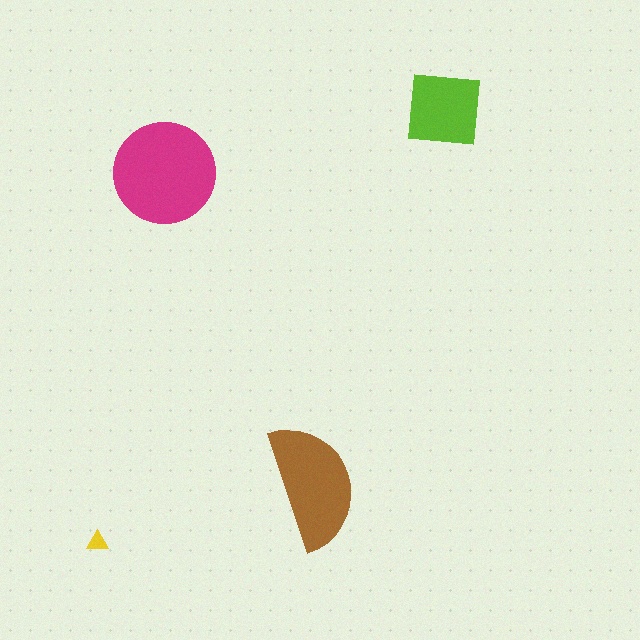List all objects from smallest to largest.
The yellow triangle, the lime square, the brown semicircle, the magenta circle.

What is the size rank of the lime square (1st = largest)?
3rd.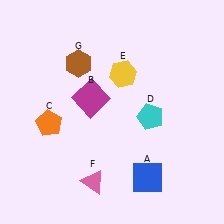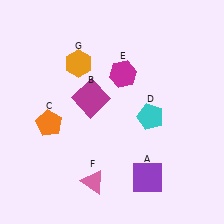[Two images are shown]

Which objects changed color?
A changed from blue to purple. E changed from yellow to magenta. G changed from brown to orange.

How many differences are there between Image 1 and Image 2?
There are 3 differences between the two images.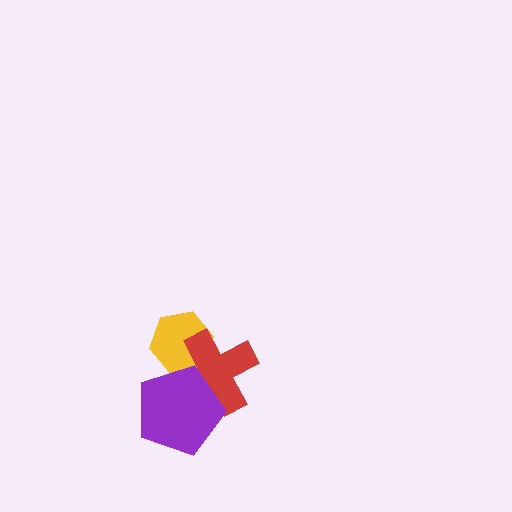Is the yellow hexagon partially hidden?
Yes, it is partially covered by another shape.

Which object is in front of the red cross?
The purple pentagon is in front of the red cross.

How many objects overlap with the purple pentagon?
2 objects overlap with the purple pentagon.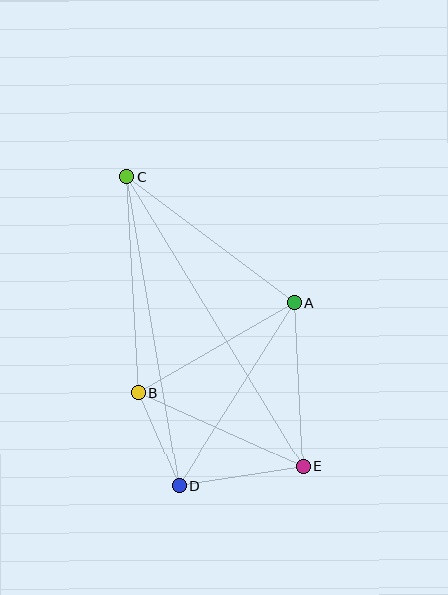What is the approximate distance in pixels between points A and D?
The distance between A and D is approximately 217 pixels.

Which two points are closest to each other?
Points B and D are closest to each other.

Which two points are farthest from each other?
Points C and E are farthest from each other.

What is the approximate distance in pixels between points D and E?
The distance between D and E is approximately 125 pixels.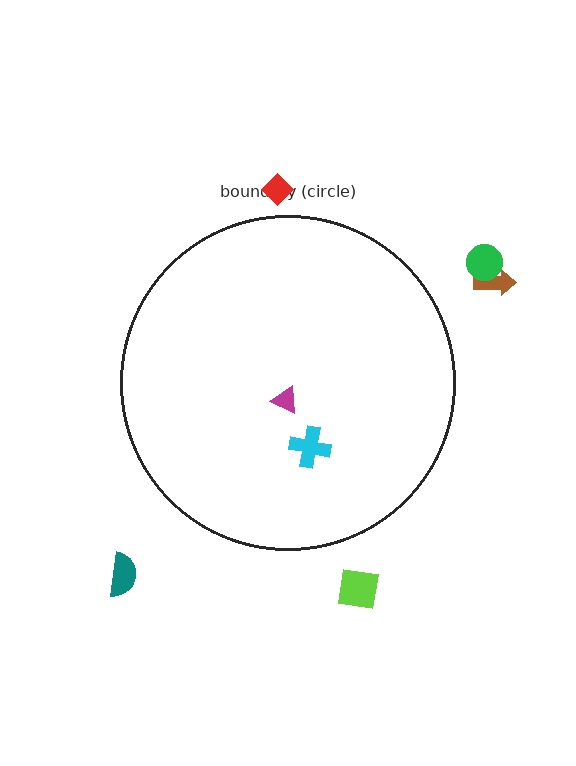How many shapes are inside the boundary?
2 inside, 5 outside.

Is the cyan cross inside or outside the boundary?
Inside.